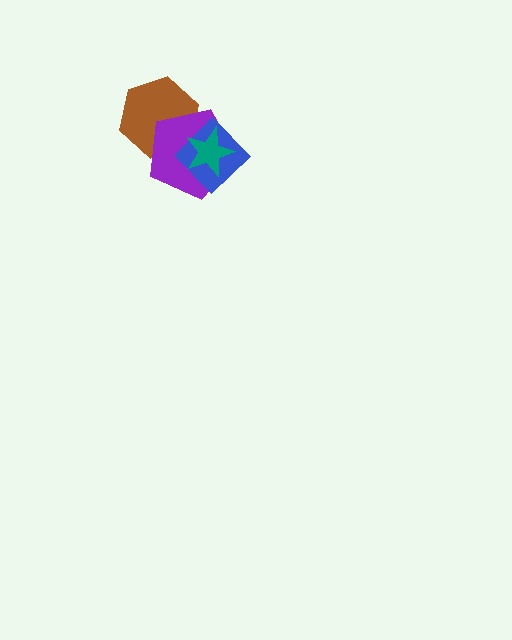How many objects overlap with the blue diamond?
3 objects overlap with the blue diamond.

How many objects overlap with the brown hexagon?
3 objects overlap with the brown hexagon.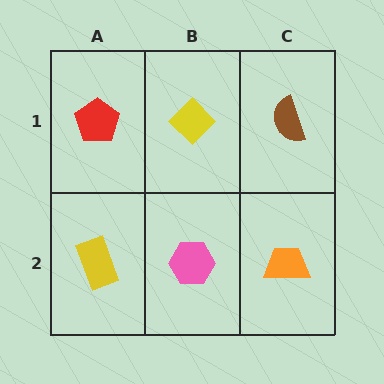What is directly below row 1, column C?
An orange trapezoid.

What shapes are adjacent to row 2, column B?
A yellow diamond (row 1, column B), a yellow rectangle (row 2, column A), an orange trapezoid (row 2, column C).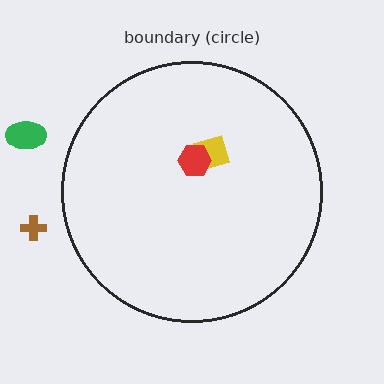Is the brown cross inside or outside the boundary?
Outside.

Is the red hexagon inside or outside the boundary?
Inside.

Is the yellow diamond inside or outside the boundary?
Inside.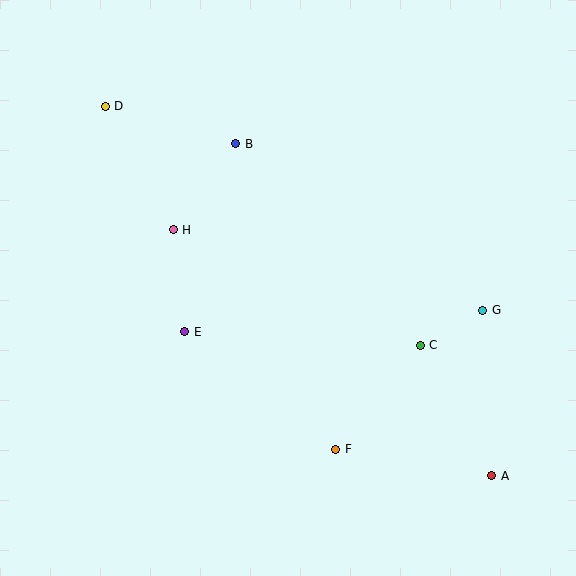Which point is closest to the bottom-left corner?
Point E is closest to the bottom-left corner.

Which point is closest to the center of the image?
Point E at (185, 332) is closest to the center.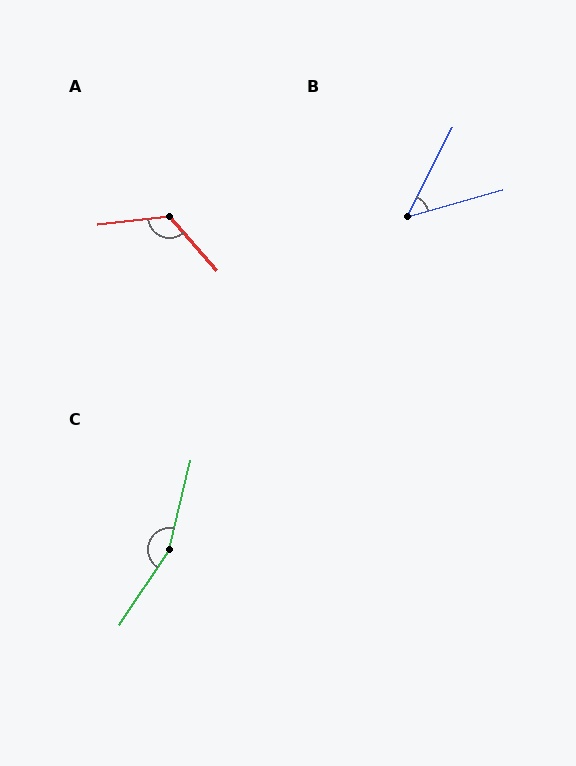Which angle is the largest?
C, at approximately 160 degrees.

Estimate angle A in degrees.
Approximately 125 degrees.